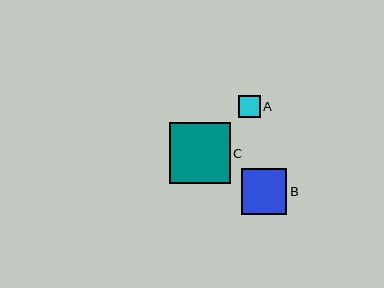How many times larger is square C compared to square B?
Square C is approximately 1.3 times the size of square B.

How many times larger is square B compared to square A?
Square B is approximately 2.1 times the size of square A.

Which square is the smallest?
Square A is the smallest with a size of approximately 22 pixels.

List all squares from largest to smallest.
From largest to smallest: C, B, A.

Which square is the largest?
Square C is the largest with a size of approximately 61 pixels.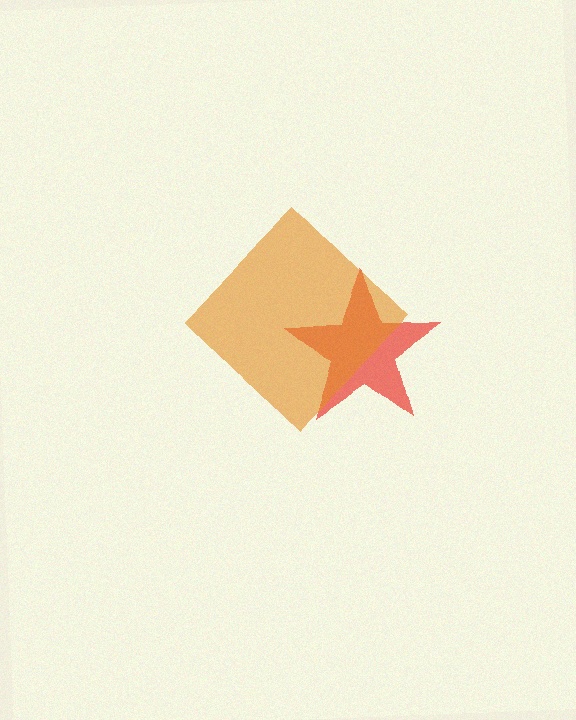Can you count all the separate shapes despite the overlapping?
Yes, there are 2 separate shapes.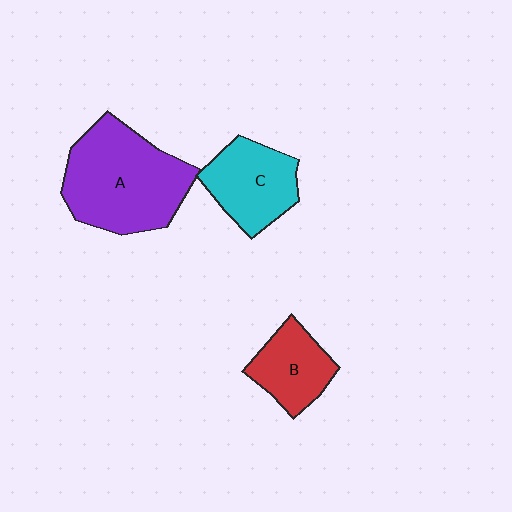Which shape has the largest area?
Shape A (purple).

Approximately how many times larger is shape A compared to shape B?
Approximately 2.1 times.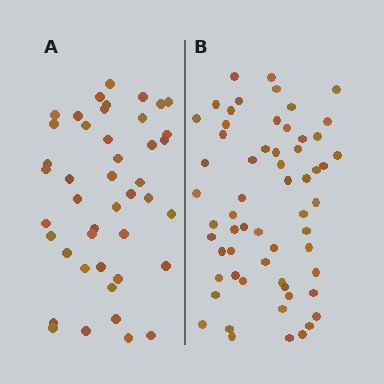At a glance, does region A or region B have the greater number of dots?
Region B (the right region) has more dots.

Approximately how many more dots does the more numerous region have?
Region B has approximately 15 more dots than region A.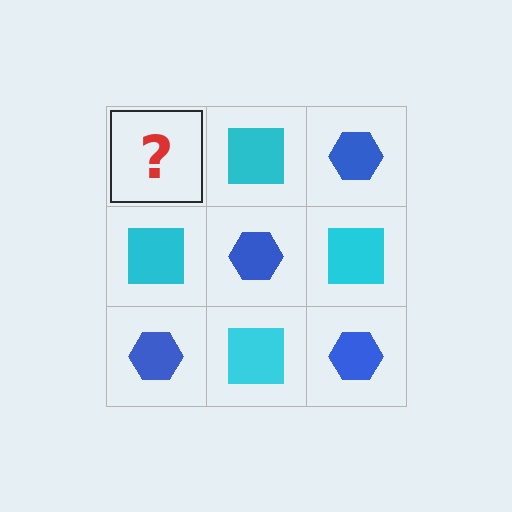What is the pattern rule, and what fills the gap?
The rule is that it alternates blue hexagon and cyan square in a checkerboard pattern. The gap should be filled with a blue hexagon.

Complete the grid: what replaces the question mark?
The question mark should be replaced with a blue hexagon.